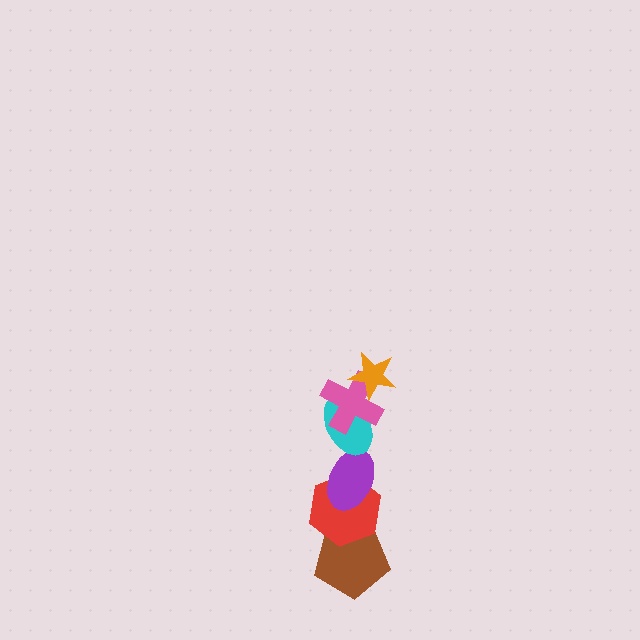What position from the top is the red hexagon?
The red hexagon is 5th from the top.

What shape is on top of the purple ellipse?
The cyan ellipse is on top of the purple ellipse.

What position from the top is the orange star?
The orange star is 1st from the top.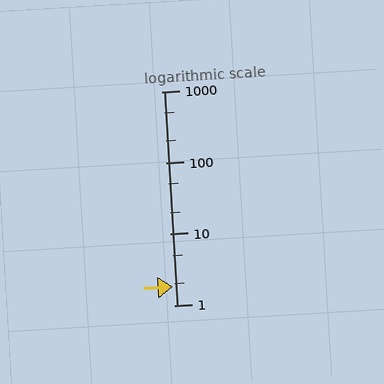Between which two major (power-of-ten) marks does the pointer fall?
The pointer is between 1 and 10.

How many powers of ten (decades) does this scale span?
The scale spans 3 decades, from 1 to 1000.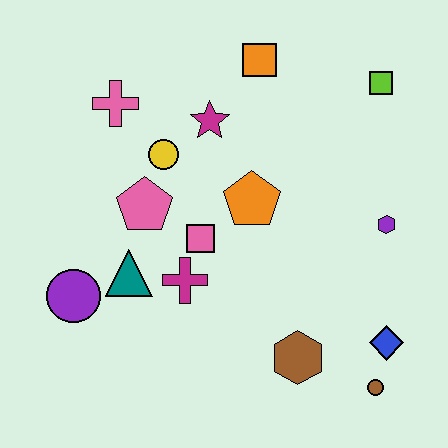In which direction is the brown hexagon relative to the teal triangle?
The brown hexagon is to the right of the teal triangle.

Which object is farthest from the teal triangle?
The lime square is farthest from the teal triangle.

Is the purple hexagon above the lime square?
No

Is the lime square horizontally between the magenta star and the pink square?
No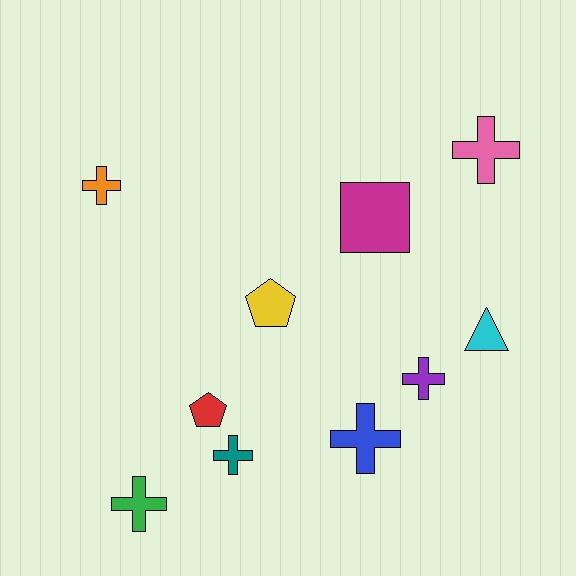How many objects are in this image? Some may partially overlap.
There are 10 objects.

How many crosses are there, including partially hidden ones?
There are 6 crosses.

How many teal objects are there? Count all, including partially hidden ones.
There is 1 teal object.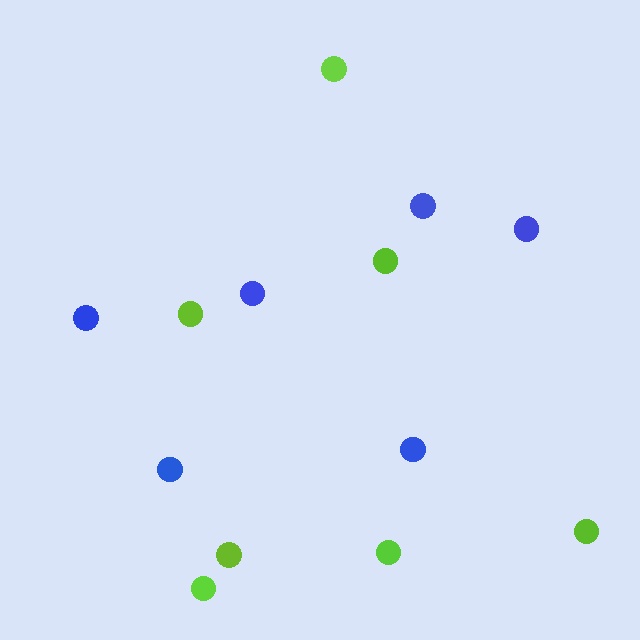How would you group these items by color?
There are 2 groups: one group of lime circles (7) and one group of blue circles (6).